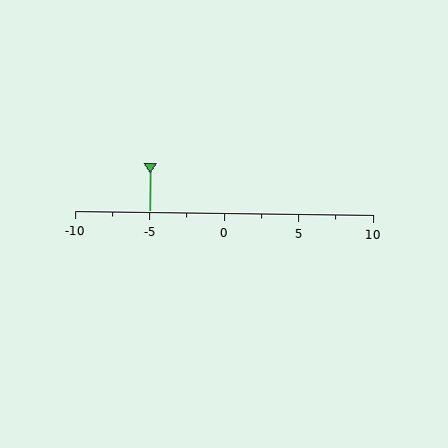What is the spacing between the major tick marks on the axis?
The major ticks are spaced 5 apart.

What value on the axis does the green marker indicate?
The marker indicates approximately -5.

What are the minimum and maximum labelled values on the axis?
The axis runs from -10 to 10.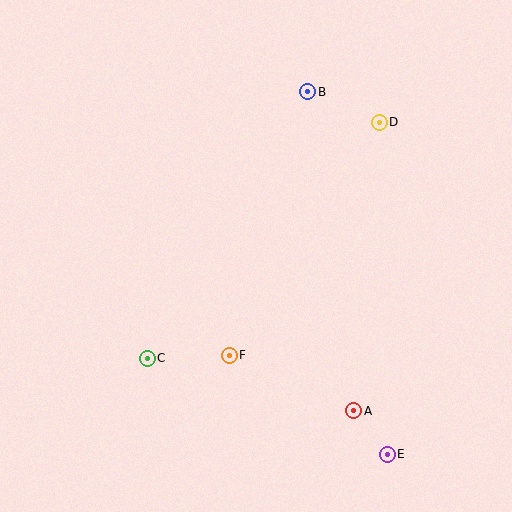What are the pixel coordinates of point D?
Point D is at (379, 122).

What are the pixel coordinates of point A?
Point A is at (354, 411).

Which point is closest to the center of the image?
Point F at (229, 355) is closest to the center.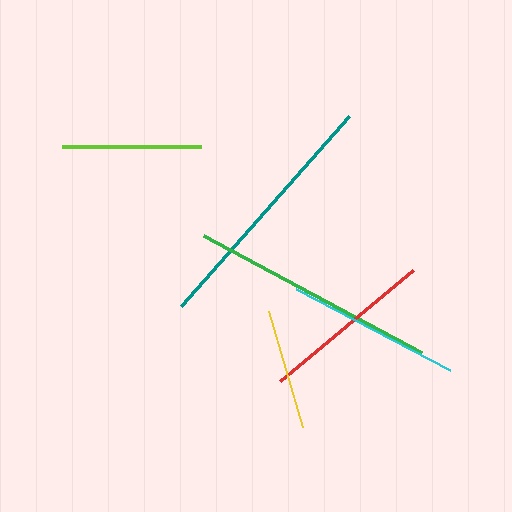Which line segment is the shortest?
The yellow line is the shortest at approximately 121 pixels.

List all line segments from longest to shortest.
From longest to shortest: teal, green, cyan, red, lime, yellow.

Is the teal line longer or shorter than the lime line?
The teal line is longer than the lime line.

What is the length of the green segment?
The green segment is approximately 248 pixels long.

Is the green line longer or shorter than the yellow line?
The green line is longer than the yellow line.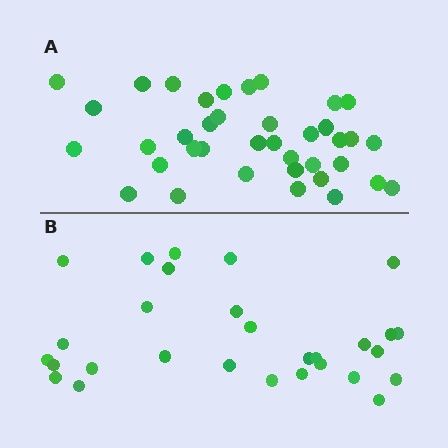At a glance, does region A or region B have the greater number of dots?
Region A (the top region) has more dots.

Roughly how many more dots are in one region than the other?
Region A has roughly 8 or so more dots than region B.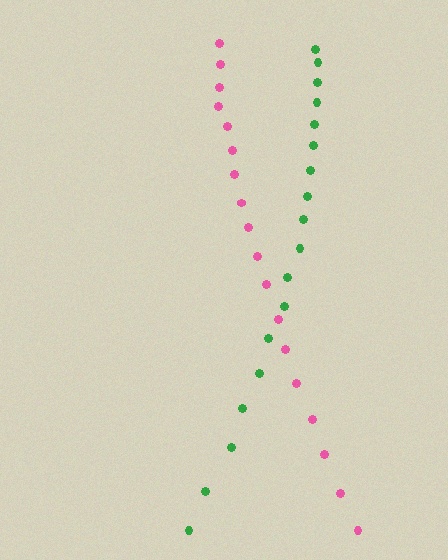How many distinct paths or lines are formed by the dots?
There are 2 distinct paths.